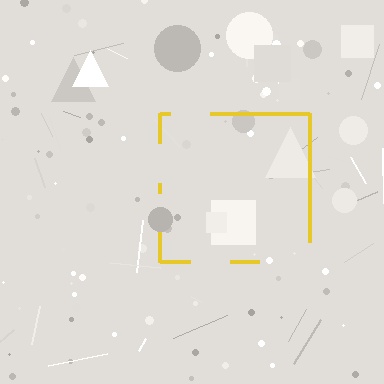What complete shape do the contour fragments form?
The contour fragments form a square.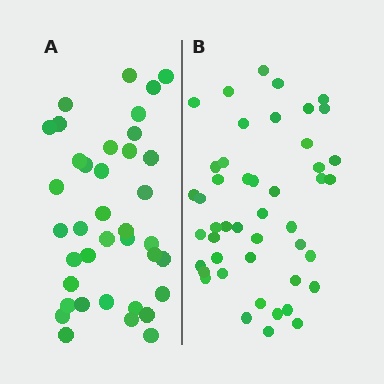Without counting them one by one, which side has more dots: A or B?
Region B (the right region) has more dots.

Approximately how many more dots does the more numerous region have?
Region B has roughly 8 or so more dots than region A.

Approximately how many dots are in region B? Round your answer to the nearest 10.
About 50 dots. (The exact count is 46, which rounds to 50.)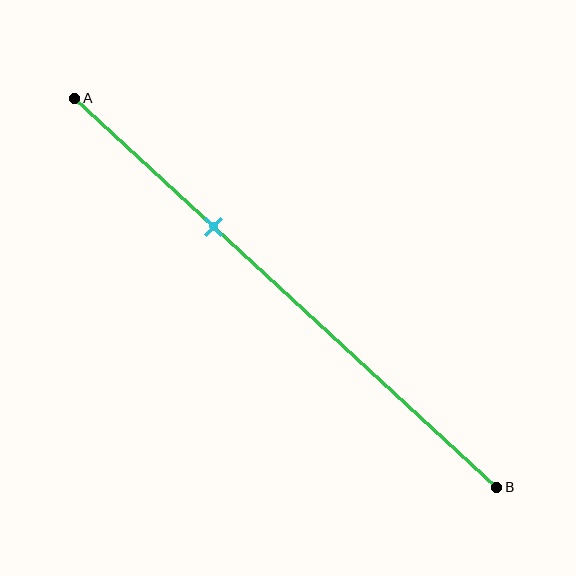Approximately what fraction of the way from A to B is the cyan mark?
The cyan mark is approximately 35% of the way from A to B.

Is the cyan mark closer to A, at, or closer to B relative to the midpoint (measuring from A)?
The cyan mark is closer to point A than the midpoint of segment AB.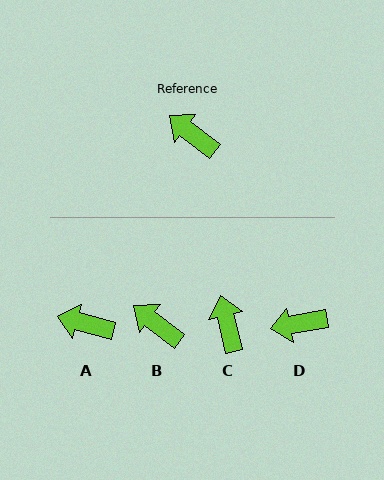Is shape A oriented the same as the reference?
No, it is off by about 22 degrees.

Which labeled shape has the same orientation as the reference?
B.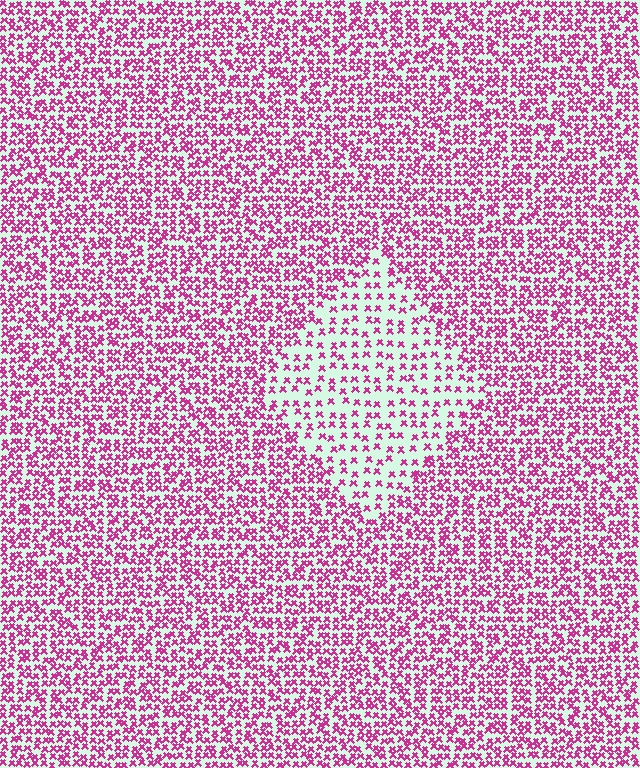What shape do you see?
I see a diamond.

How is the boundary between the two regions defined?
The boundary is defined by a change in element density (approximately 2.1x ratio). All elements are the same color, size, and shape.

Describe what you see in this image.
The image contains small magenta elements arranged at two different densities. A diamond-shaped region is visible where the elements are less densely packed than the surrounding area.